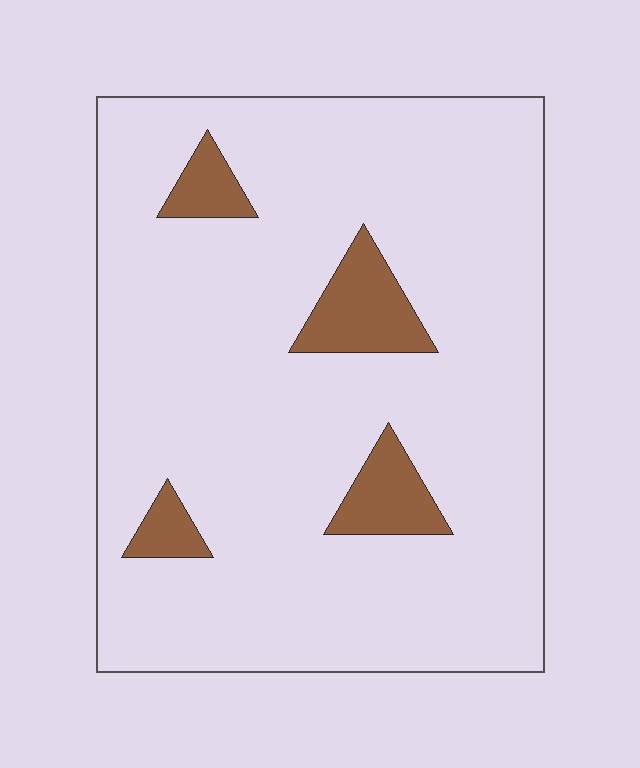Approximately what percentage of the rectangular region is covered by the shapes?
Approximately 10%.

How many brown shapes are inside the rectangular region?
4.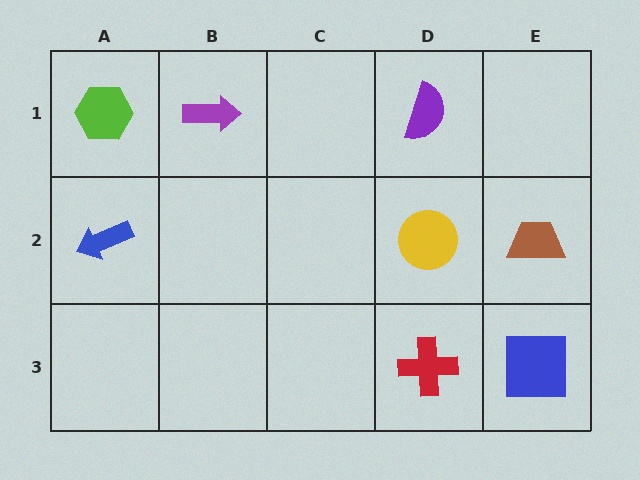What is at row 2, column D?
A yellow circle.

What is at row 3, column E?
A blue square.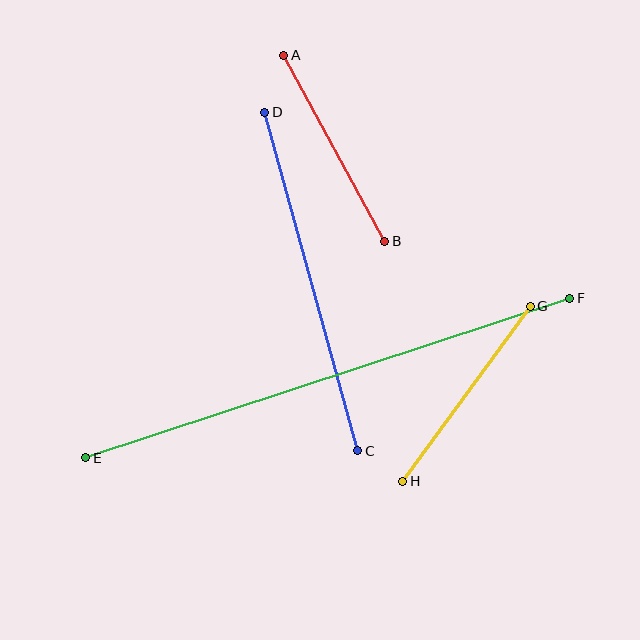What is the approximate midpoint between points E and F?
The midpoint is at approximately (328, 378) pixels.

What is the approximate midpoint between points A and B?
The midpoint is at approximately (334, 148) pixels.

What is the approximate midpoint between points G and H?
The midpoint is at approximately (466, 394) pixels.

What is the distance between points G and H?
The distance is approximately 216 pixels.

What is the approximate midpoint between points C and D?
The midpoint is at approximately (311, 281) pixels.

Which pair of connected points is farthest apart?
Points E and F are farthest apart.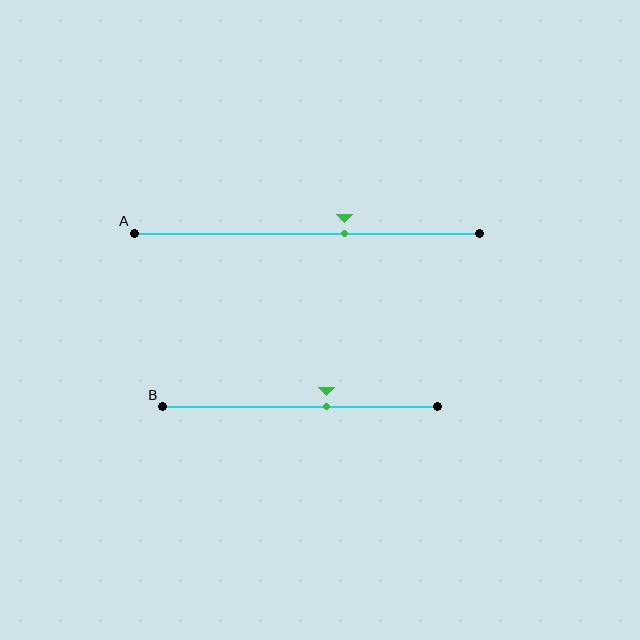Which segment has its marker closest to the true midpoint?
Segment B has its marker closest to the true midpoint.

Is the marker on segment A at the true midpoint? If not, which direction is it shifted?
No, the marker on segment A is shifted to the right by about 11% of the segment length.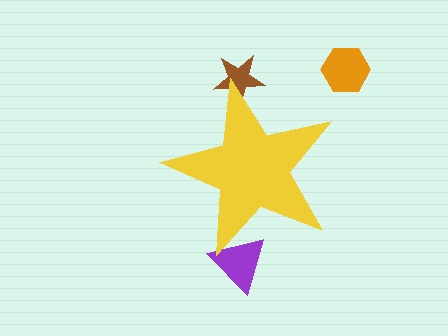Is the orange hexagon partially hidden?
No, the orange hexagon is fully visible.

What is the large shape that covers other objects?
A yellow star.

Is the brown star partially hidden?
Yes, the brown star is partially hidden behind the yellow star.